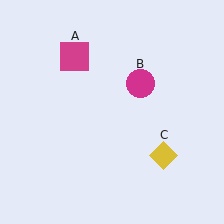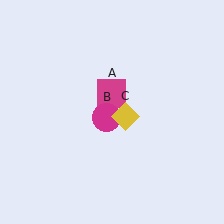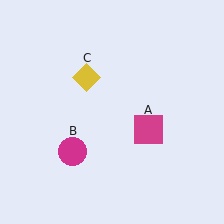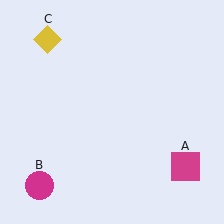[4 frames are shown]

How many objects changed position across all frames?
3 objects changed position: magenta square (object A), magenta circle (object B), yellow diamond (object C).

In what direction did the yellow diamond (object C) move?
The yellow diamond (object C) moved up and to the left.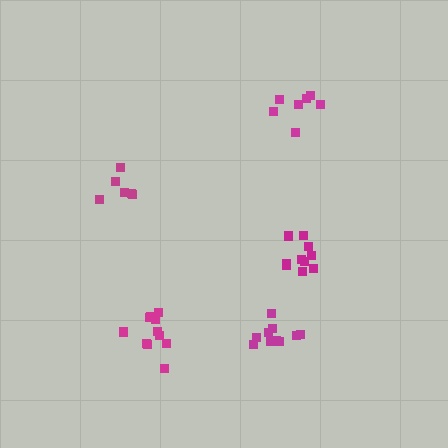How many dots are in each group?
Group 1: 7 dots, Group 2: 6 dots, Group 3: 10 dots, Group 4: 10 dots, Group 5: 11 dots (44 total).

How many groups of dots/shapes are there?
There are 5 groups.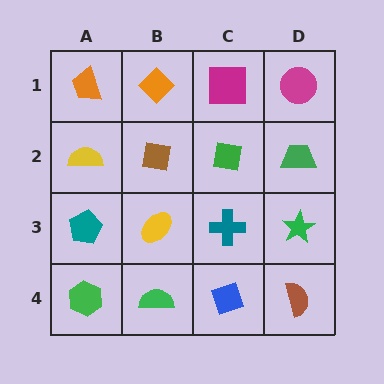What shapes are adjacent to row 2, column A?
An orange trapezoid (row 1, column A), a teal pentagon (row 3, column A), a brown square (row 2, column B).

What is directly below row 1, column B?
A brown square.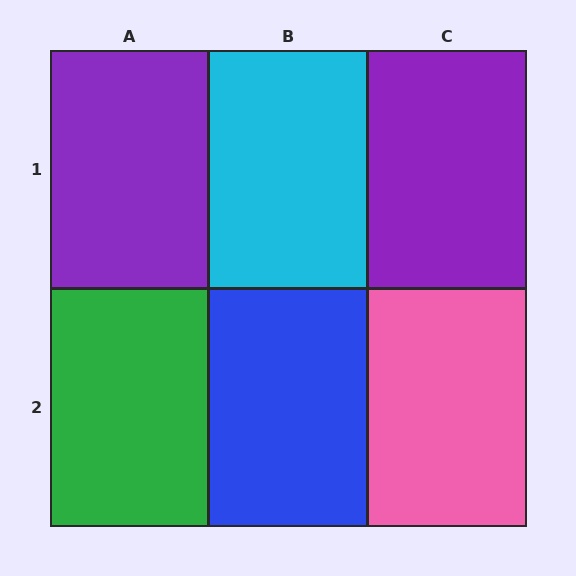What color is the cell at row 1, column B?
Cyan.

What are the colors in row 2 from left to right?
Green, blue, pink.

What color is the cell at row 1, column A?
Purple.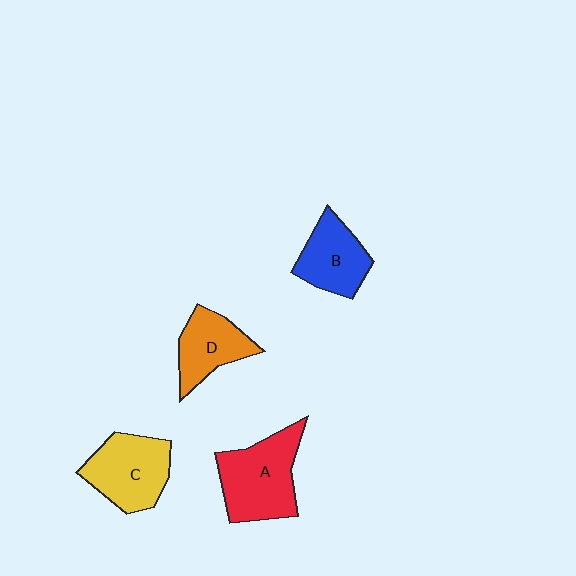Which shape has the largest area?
Shape A (red).